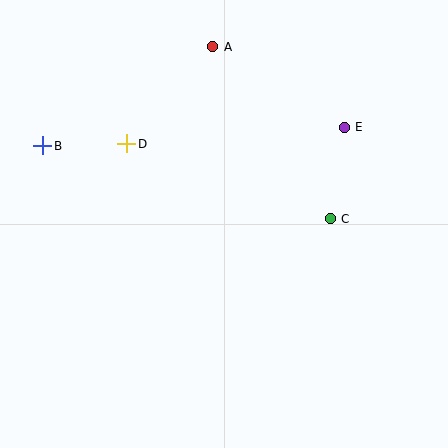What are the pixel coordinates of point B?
Point B is at (43, 146).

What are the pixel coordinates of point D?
Point D is at (127, 144).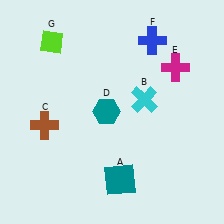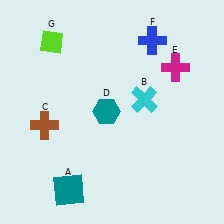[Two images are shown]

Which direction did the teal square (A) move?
The teal square (A) moved left.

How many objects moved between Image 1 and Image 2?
1 object moved between the two images.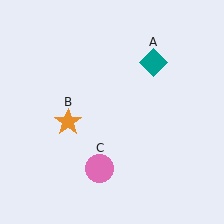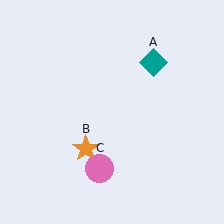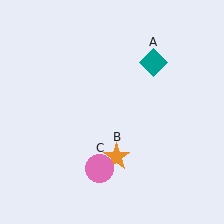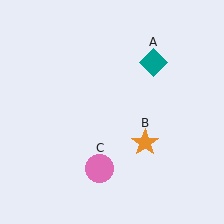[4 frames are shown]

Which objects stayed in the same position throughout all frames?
Teal diamond (object A) and pink circle (object C) remained stationary.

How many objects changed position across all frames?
1 object changed position: orange star (object B).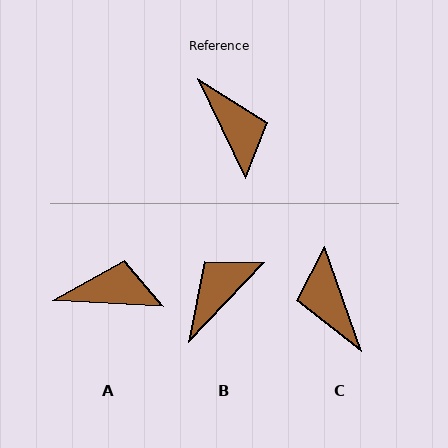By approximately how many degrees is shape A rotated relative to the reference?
Approximately 61 degrees counter-clockwise.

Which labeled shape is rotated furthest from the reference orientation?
C, about 174 degrees away.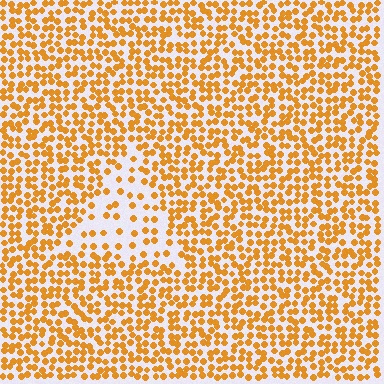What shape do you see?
I see a triangle.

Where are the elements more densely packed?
The elements are more densely packed outside the triangle boundary.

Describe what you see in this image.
The image contains small orange elements arranged at two different densities. A triangle-shaped region is visible where the elements are less densely packed than the surrounding area.